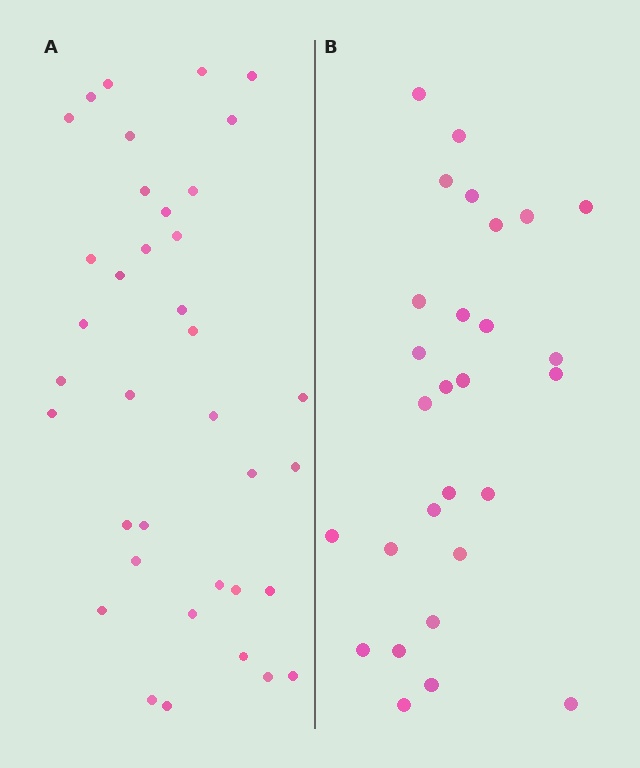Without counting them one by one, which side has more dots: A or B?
Region A (the left region) has more dots.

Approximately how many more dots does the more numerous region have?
Region A has roughly 8 or so more dots than region B.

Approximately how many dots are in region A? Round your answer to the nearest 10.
About 40 dots. (The exact count is 37, which rounds to 40.)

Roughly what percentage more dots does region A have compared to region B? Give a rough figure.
About 30% more.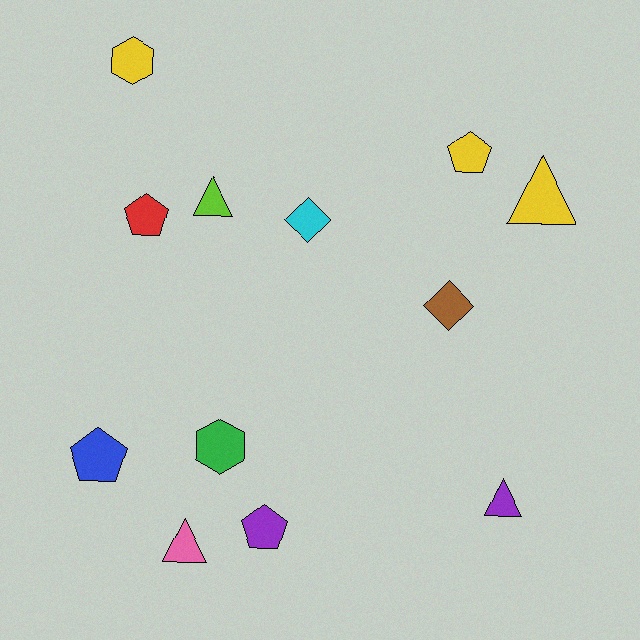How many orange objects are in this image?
There are no orange objects.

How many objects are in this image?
There are 12 objects.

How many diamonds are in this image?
There are 2 diamonds.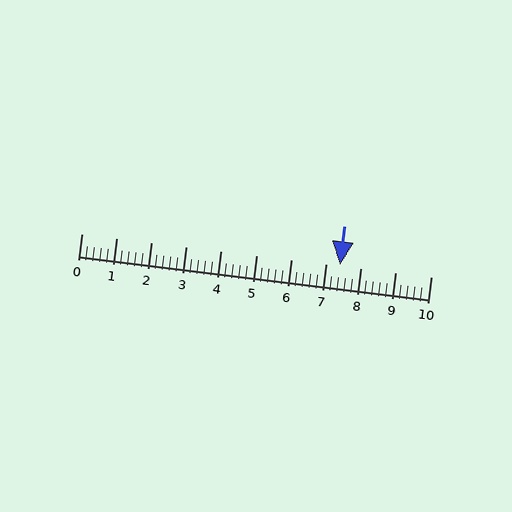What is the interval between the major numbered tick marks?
The major tick marks are spaced 1 units apart.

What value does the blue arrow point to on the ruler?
The blue arrow points to approximately 7.4.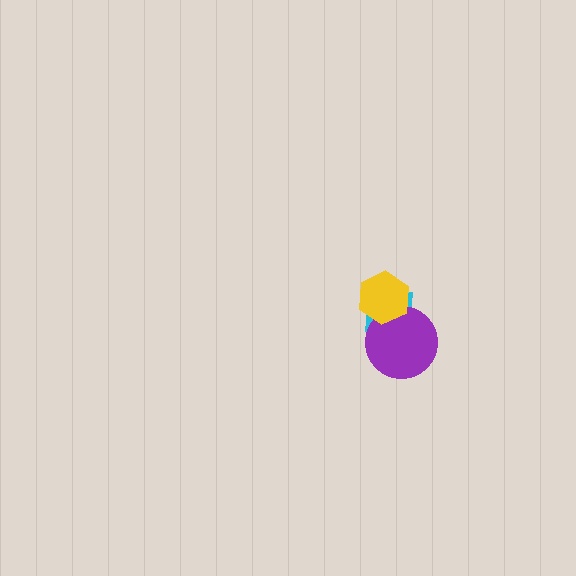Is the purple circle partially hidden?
Yes, it is partially covered by another shape.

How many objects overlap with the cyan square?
2 objects overlap with the cyan square.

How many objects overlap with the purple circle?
2 objects overlap with the purple circle.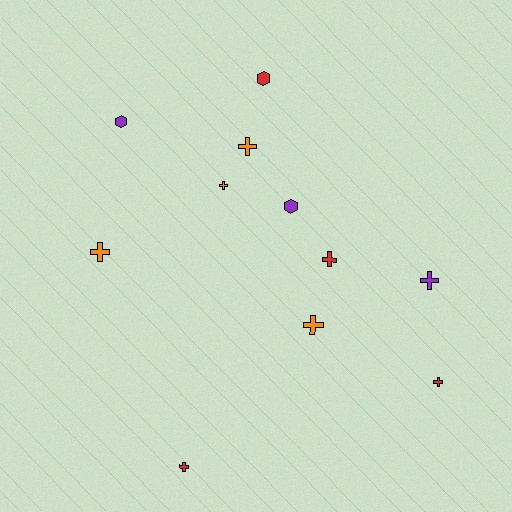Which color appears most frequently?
Orange, with 4 objects.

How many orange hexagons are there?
There are no orange hexagons.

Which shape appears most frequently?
Cross, with 8 objects.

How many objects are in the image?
There are 11 objects.